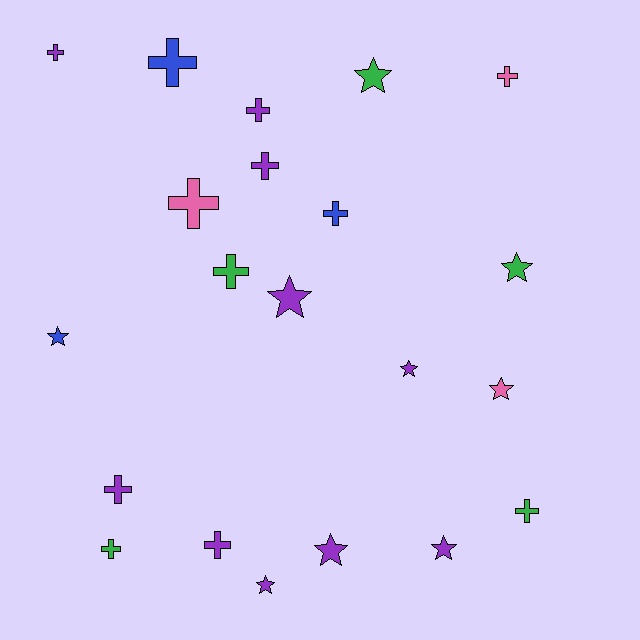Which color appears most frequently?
Purple, with 10 objects.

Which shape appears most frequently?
Cross, with 12 objects.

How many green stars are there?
There are 2 green stars.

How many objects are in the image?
There are 21 objects.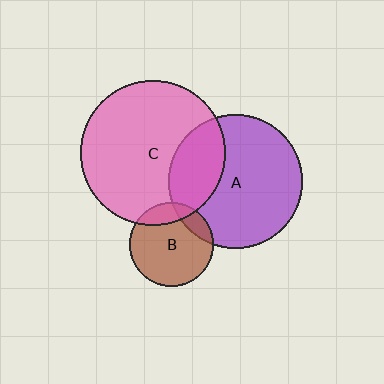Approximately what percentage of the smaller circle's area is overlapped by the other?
Approximately 30%.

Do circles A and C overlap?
Yes.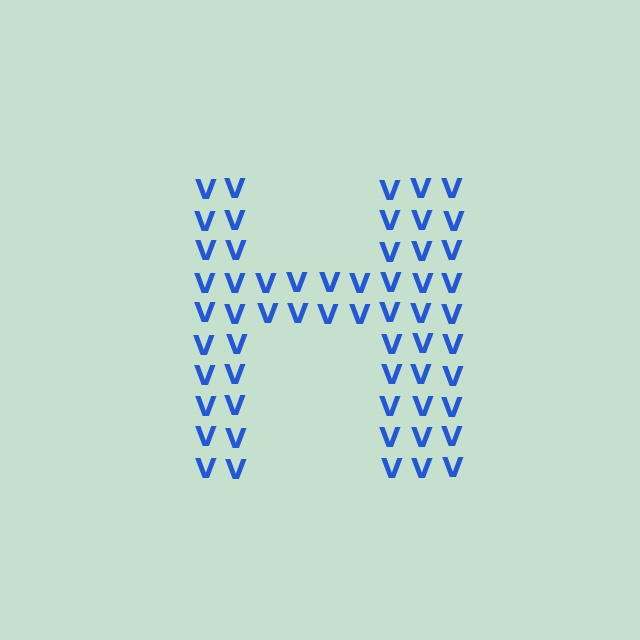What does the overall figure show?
The overall figure shows the letter H.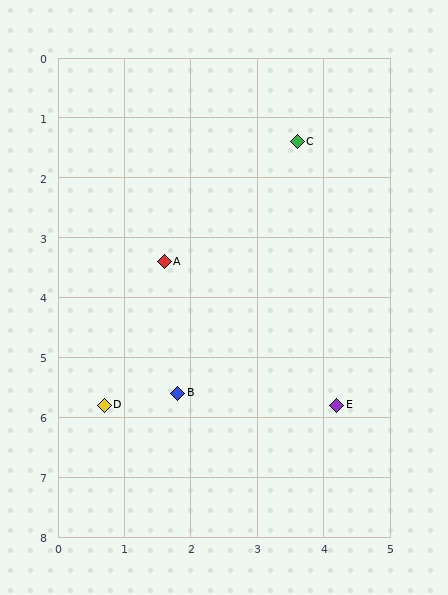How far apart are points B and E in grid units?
Points B and E are about 2.4 grid units apart.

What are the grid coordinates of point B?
Point B is at approximately (1.8, 5.6).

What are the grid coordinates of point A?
Point A is at approximately (1.6, 3.4).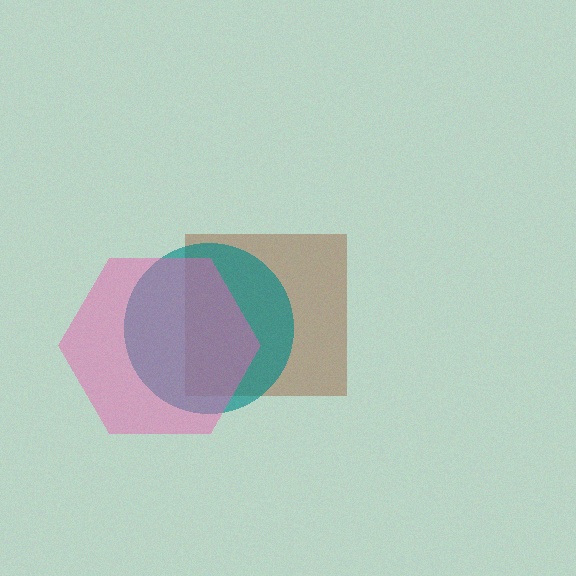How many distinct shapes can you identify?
There are 3 distinct shapes: a brown square, a teal circle, a pink hexagon.